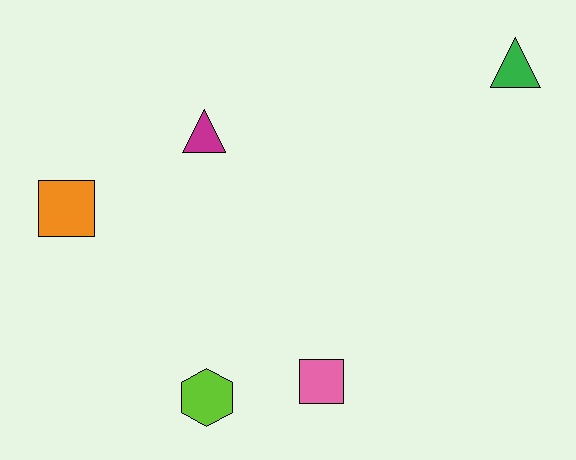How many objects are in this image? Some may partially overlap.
There are 5 objects.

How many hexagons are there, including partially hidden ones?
There is 1 hexagon.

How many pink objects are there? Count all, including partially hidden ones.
There is 1 pink object.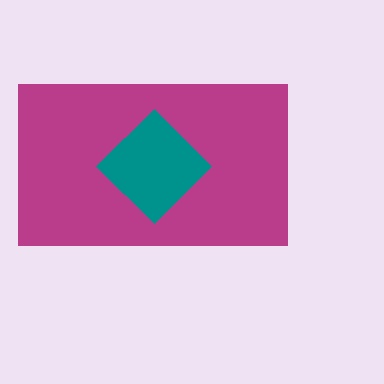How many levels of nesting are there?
2.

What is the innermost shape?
The teal diamond.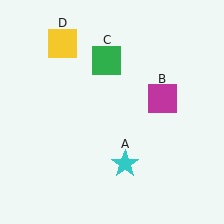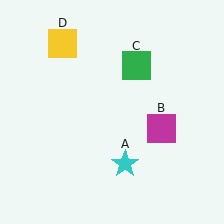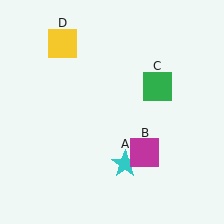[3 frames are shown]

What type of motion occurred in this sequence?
The magenta square (object B), green square (object C) rotated clockwise around the center of the scene.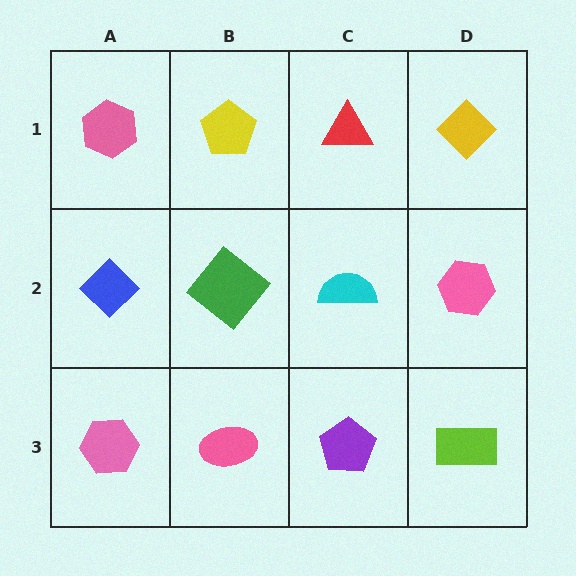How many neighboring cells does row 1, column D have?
2.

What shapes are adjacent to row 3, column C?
A cyan semicircle (row 2, column C), a pink ellipse (row 3, column B), a lime rectangle (row 3, column D).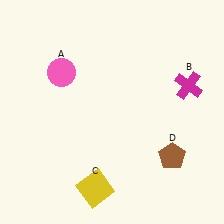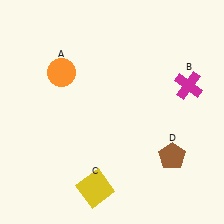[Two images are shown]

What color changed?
The circle (A) changed from pink in Image 1 to orange in Image 2.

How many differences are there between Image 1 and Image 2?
There is 1 difference between the two images.